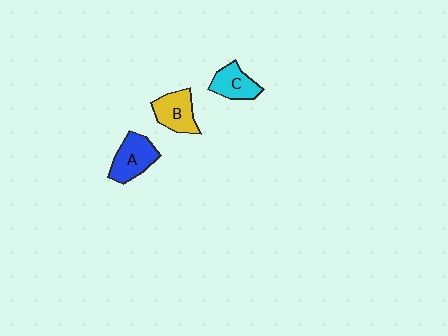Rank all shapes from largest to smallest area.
From largest to smallest: A (blue), B (yellow), C (cyan).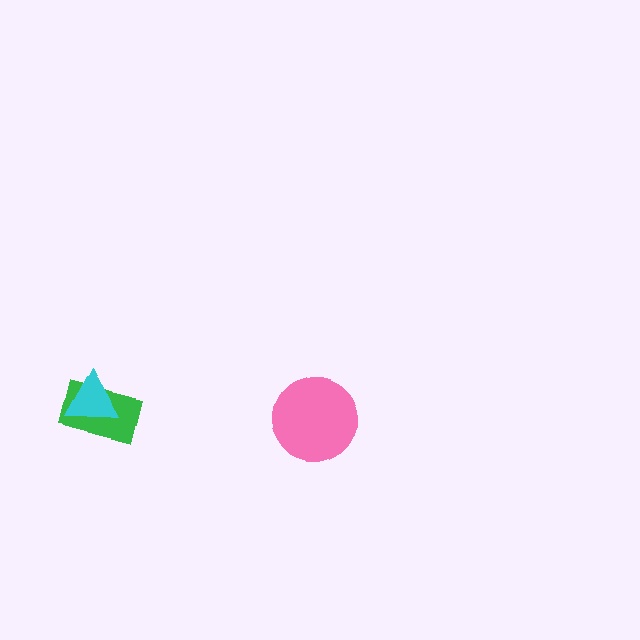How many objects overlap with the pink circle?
0 objects overlap with the pink circle.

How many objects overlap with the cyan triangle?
1 object overlaps with the cyan triangle.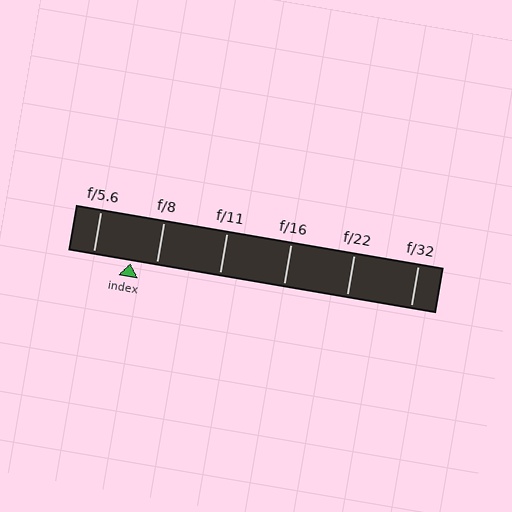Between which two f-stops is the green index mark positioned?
The index mark is between f/5.6 and f/8.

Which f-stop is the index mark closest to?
The index mark is closest to f/8.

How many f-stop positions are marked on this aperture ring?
There are 6 f-stop positions marked.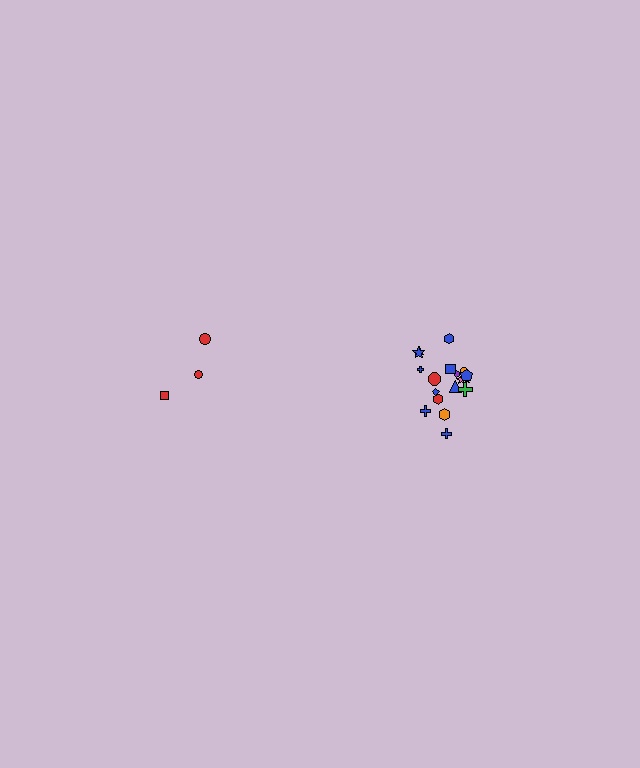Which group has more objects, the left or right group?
The right group.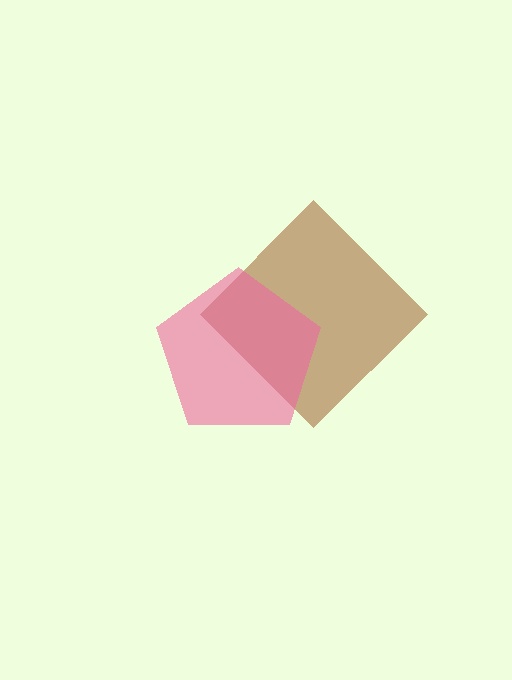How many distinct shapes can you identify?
There are 2 distinct shapes: a brown diamond, a pink pentagon.